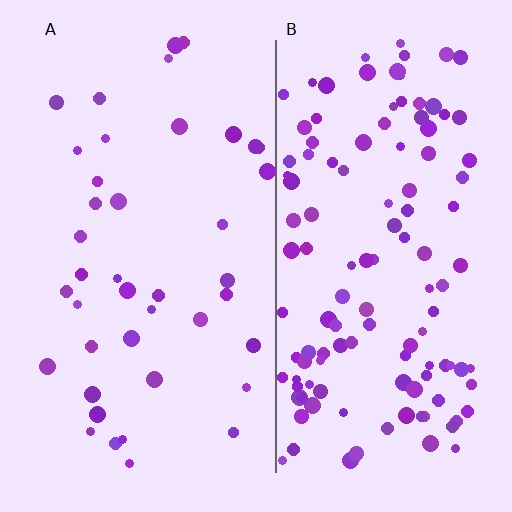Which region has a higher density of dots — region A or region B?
B (the right).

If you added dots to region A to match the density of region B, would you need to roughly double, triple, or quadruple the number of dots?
Approximately triple.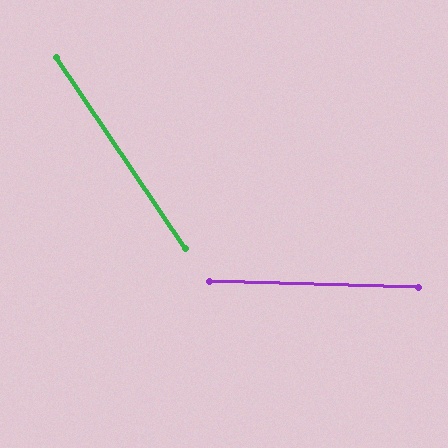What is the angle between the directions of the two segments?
Approximately 54 degrees.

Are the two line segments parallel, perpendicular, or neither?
Neither parallel nor perpendicular — they differ by about 54°.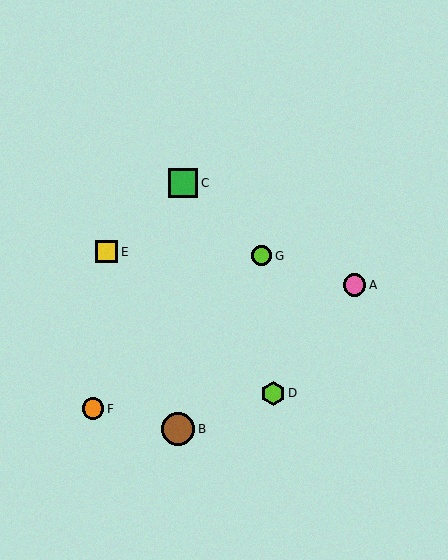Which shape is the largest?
The brown circle (labeled B) is the largest.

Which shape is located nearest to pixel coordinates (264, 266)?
The lime circle (labeled G) at (262, 256) is nearest to that location.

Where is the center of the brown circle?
The center of the brown circle is at (178, 429).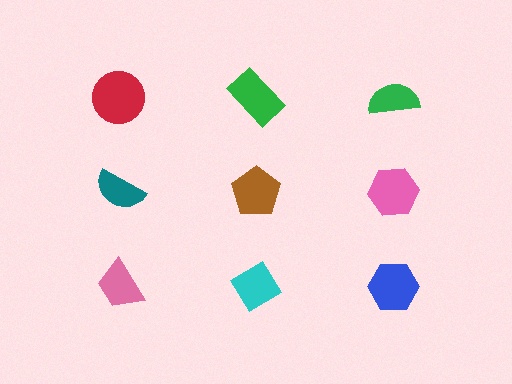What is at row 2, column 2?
A brown pentagon.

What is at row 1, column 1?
A red circle.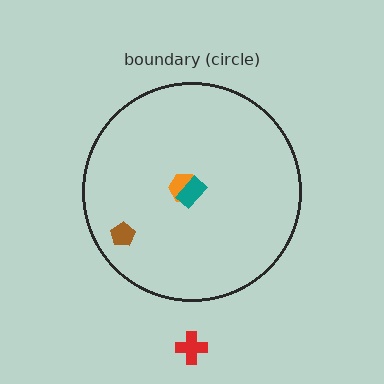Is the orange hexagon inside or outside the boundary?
Inside.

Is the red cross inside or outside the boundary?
Outside.